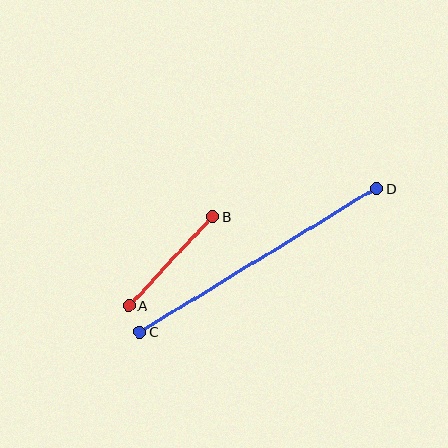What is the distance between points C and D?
The distance is approximately 277 pixels.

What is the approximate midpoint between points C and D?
The midpoint is at approximately (258, 260) pixels.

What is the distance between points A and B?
The distance is approximately 122 pixels.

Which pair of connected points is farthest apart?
Points C and D are farthest apart.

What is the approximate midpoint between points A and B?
The midpoint is at approximately (171, 261) pixels.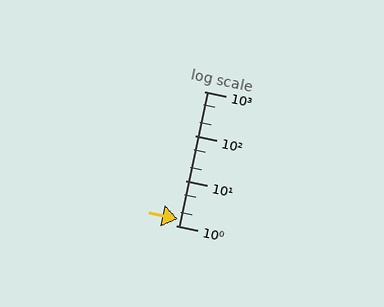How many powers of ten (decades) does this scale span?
The scale spans 3 decades, from 1 to 1000.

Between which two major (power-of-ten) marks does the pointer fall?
The pointer is between 1 and 10.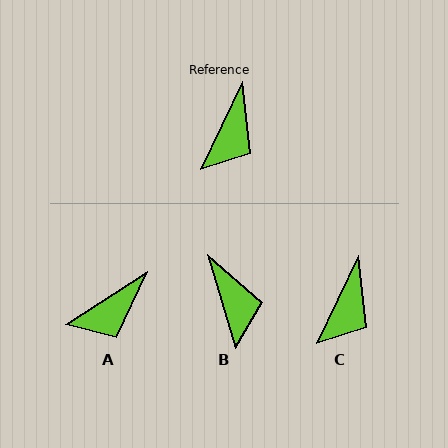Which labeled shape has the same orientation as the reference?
C.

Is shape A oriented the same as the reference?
No, it is off by about 32 degrees.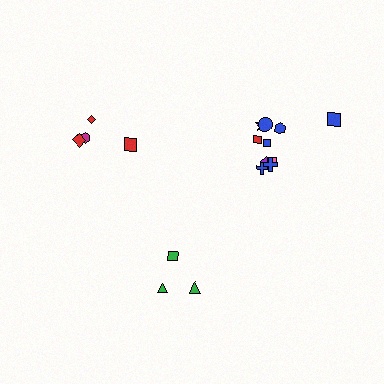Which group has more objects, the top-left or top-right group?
The top-right group.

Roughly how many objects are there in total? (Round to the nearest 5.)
Roughly 15 objects in total.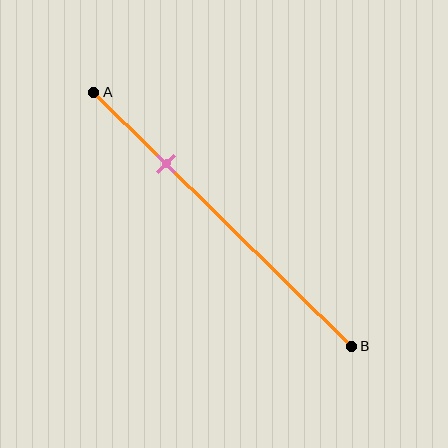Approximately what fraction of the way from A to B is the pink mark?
The pink mark is approximately 30% of the way from A to B.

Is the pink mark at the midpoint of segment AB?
No, the mark is at about 30% from A, not at the 50% midpoint.